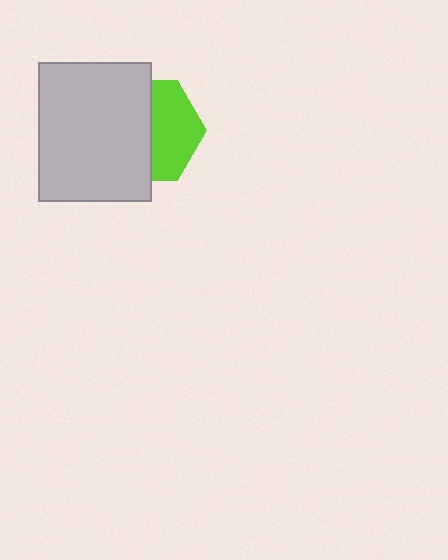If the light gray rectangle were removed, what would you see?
You would see the complete lime hexagon.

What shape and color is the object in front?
The object in front is a light gray rectangle.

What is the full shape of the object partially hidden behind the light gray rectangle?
The partially hidden object is a lime hexagon.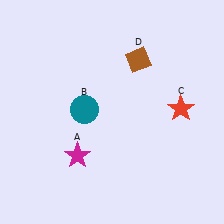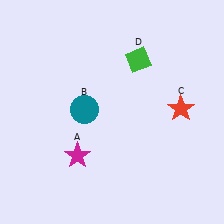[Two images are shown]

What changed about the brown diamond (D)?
In Image 1, D is brown. In Image 2, it changed to green.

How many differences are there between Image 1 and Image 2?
There is 1 difference between the two images.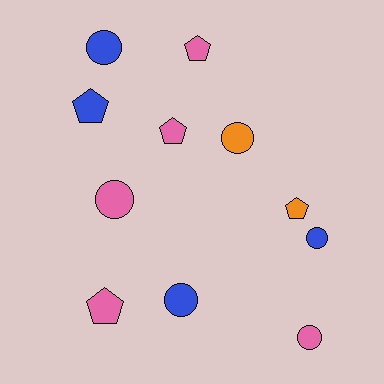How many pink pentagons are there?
There are 3 pink pentagons.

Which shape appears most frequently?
Circle, with 6 objects.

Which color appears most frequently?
Pink, with 5 objects.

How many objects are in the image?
There are 11 objects.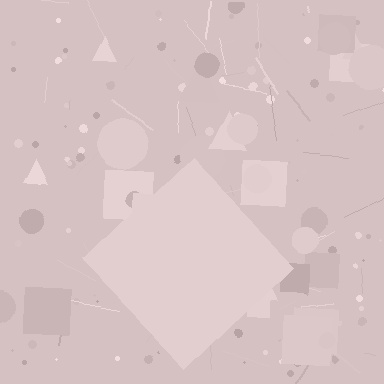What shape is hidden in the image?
A diamond is hidden in the image.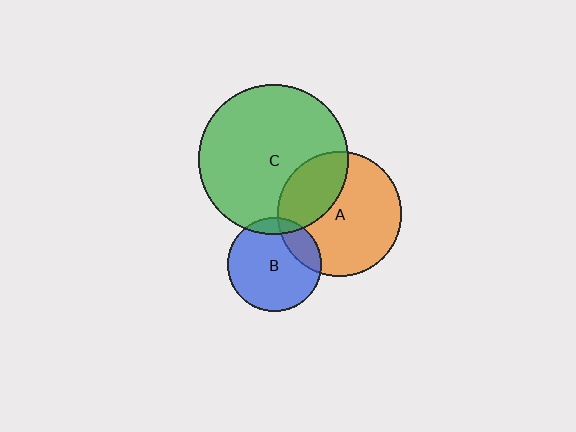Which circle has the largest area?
Circle C (green).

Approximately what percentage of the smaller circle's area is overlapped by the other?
Approximately 10%.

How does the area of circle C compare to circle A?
Approximately 1.5 times.